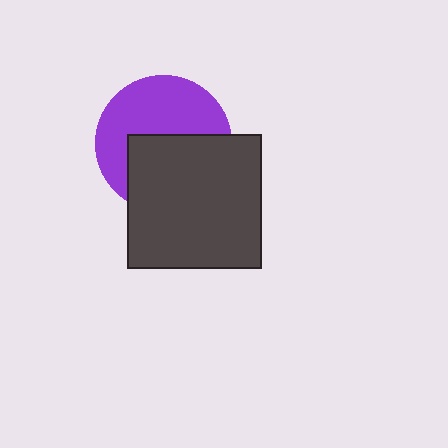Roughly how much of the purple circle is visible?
About half of it is visible (roughly 52%).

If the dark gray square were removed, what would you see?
You would see the complete purple circle.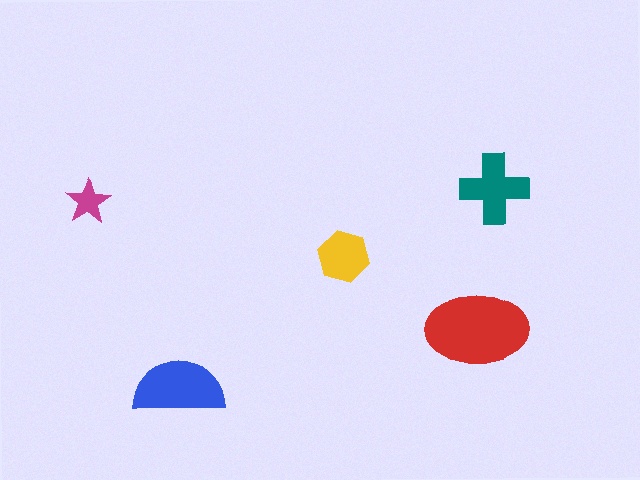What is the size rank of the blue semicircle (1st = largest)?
2nd.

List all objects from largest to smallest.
The red ellipse, the blue semicircle, the teal cross, the yellow hexagon, the magenta star.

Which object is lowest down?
The blue semicircle is bottommost.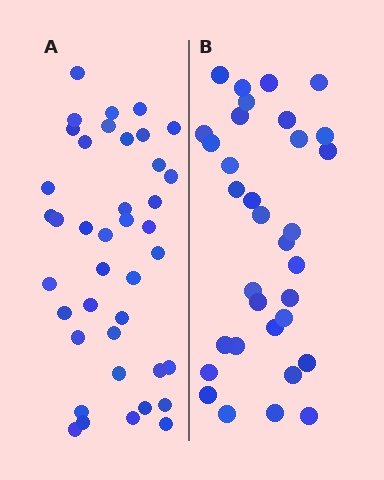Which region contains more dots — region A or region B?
Region A (the left region) has more dots.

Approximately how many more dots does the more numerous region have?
Region A has roughly 8 or so more dots than region B.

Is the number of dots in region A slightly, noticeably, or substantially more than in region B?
Region A has only slightly more — the two regions are fairly close. The ratio is roughly 1.2 to 1.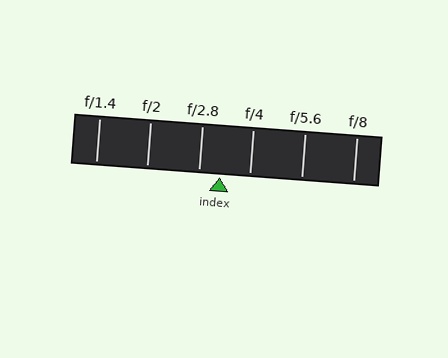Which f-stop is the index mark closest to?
The index mark is closest to f/2.8.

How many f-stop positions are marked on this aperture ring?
There are 6 f-stop positions marked.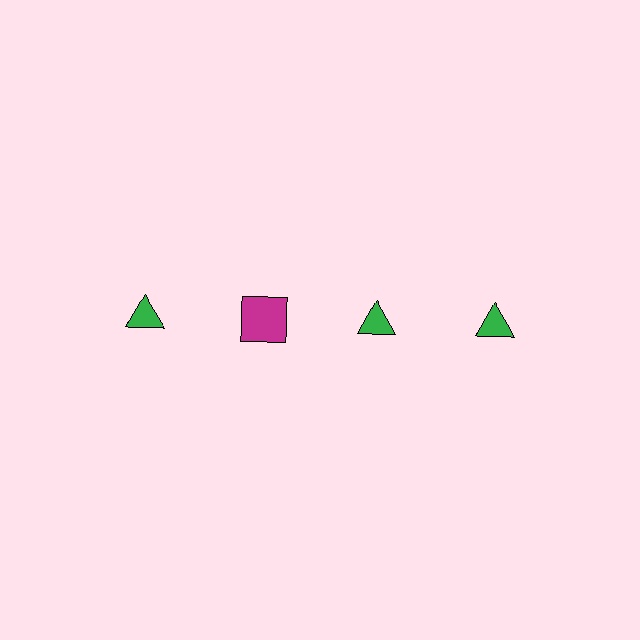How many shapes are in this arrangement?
There are 4 shapes arranged in a grid pattern.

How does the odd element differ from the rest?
It differs in both color (magenta instead of green) and shape (square instead of triangle).